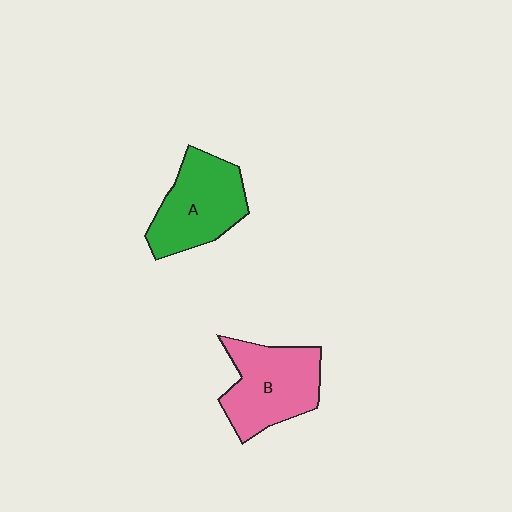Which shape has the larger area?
Shape B (pink).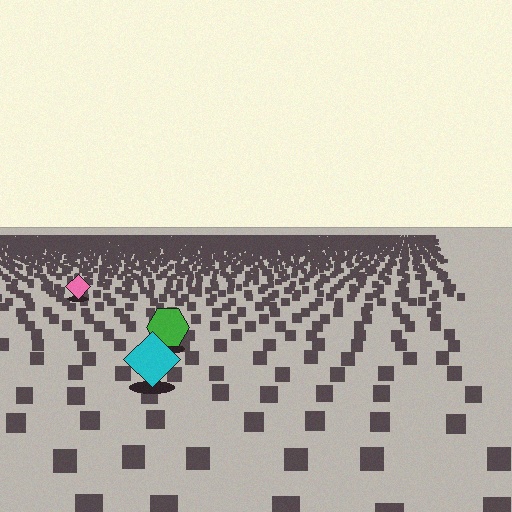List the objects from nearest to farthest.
From nearest to farthest: the cyan diamond, the green hexagon, the pink diamond.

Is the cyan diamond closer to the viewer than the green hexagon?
Yes. The cyan diamond is closer — you can tell from the texture gradient: the ground texture is coarser near it.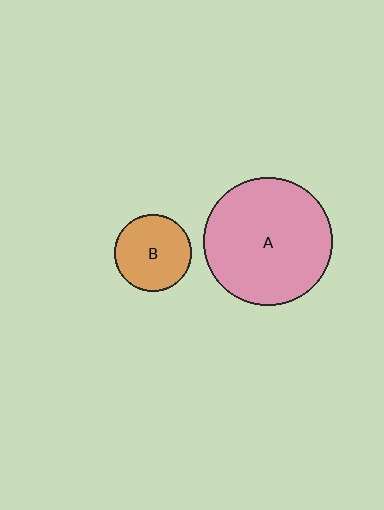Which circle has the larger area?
Circle A (pink).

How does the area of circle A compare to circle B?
Approximately 2.8 times.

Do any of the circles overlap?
No, none of the circles overlap.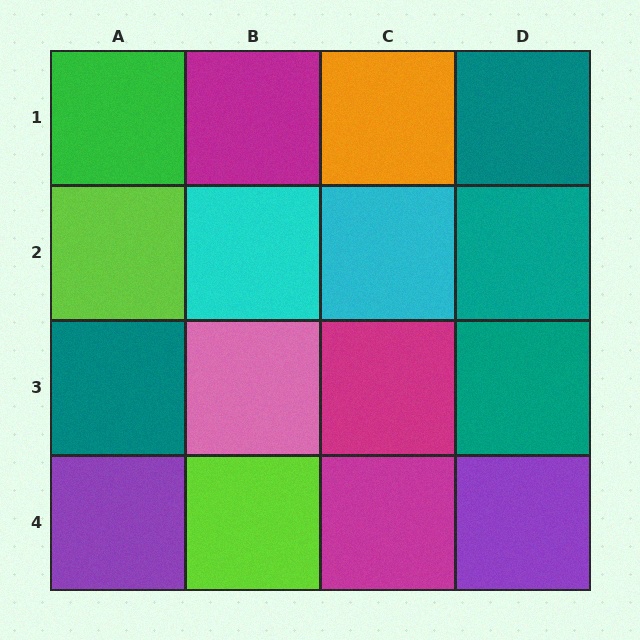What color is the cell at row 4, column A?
Purple.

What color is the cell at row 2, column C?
Cyan.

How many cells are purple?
2 cells are purple.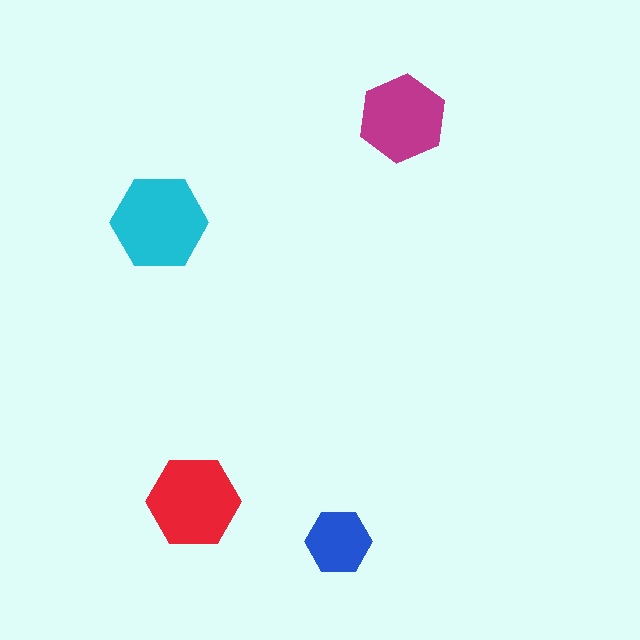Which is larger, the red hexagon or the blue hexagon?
The red one.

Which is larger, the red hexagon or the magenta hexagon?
The red one.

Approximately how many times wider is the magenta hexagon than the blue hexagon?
About 1.5 times wider.